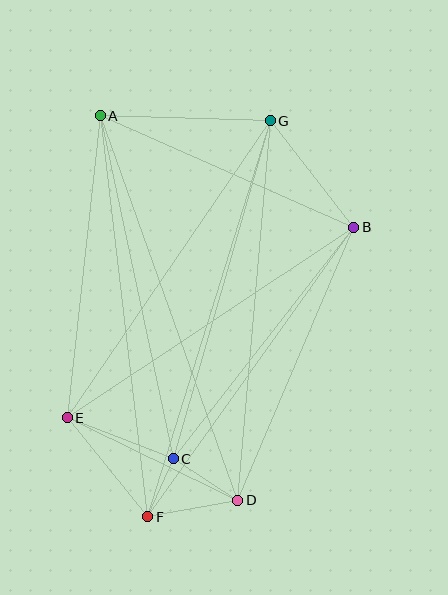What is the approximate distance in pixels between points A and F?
The distance between A and F is approximately 404 pixels.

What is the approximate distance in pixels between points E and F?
The distance between E and F is approximately 128 pixels.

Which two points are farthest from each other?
Points F and G are farthest from each other.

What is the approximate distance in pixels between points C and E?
The distance between C and E is approximately 114 pixels.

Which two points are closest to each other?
Points C and F are closest to each other.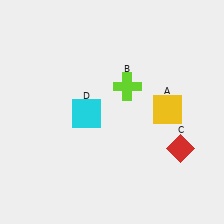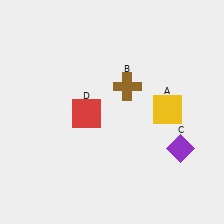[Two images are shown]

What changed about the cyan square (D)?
In Image 1, D is cyan. In Image 2, it changed to red.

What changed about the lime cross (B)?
In Image 1, B is lime. In Image 2, it changed to brown.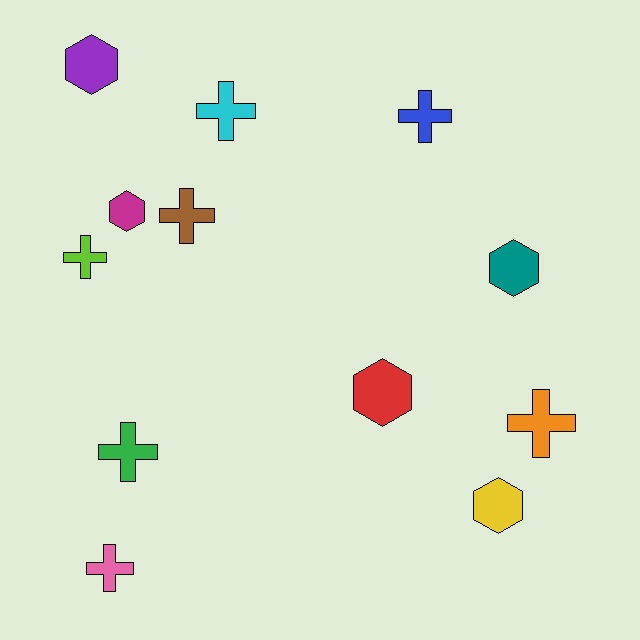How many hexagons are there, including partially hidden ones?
There are 5 hexagons.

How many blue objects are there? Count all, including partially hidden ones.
There is 1 blue object.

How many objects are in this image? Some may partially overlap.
There are 12 objects.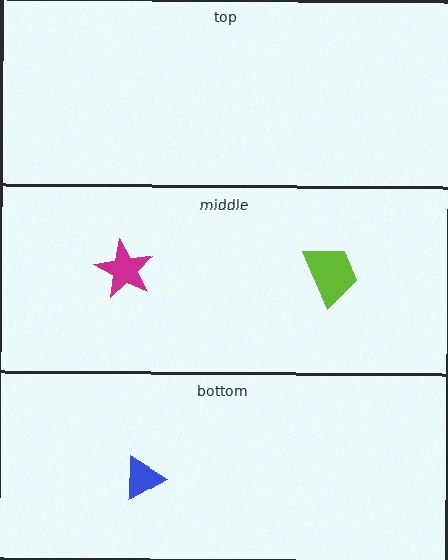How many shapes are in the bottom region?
1.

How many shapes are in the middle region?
2.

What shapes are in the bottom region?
The blue triangle.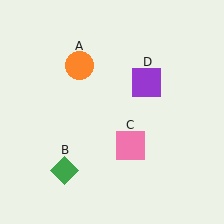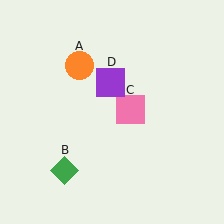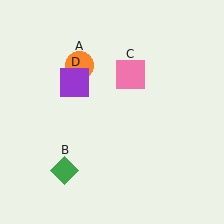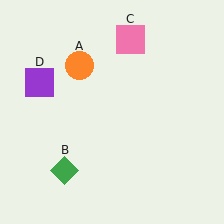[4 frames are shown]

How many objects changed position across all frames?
2 objects changed position: pink square (object C), purple square (object D).